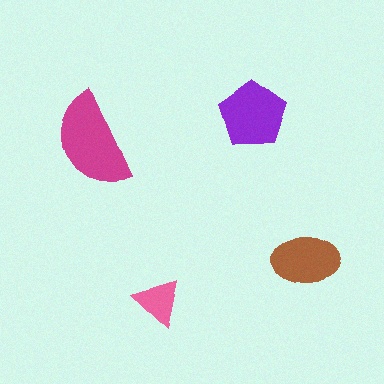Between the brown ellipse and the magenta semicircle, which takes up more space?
The magenta semicircle.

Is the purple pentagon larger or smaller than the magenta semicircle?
Smaller.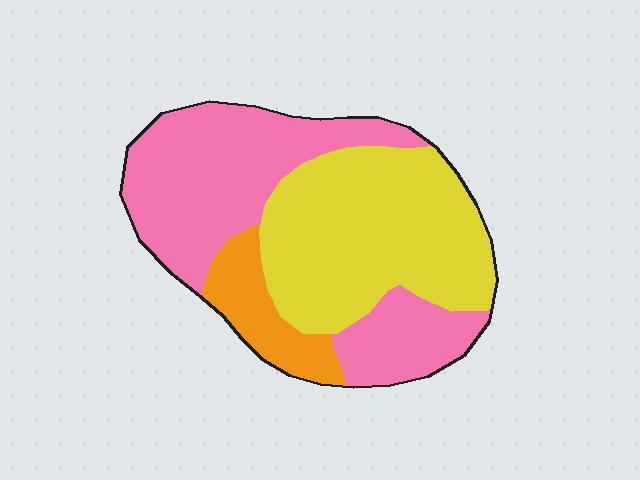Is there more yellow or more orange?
Yellow.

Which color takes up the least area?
Orange, at roughly 10%.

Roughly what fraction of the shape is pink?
Pink covers about 45% of the shape.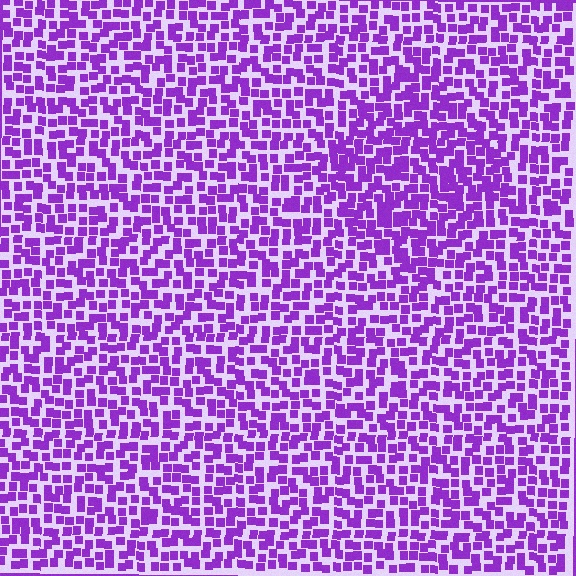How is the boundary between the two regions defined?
The boundary is defined by a change in element density (approximately 1.4x ratio). All elements are the same color, size, and shape.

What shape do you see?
I see a diamond.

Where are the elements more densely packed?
The elements are more densely packed inside the diamond boundary.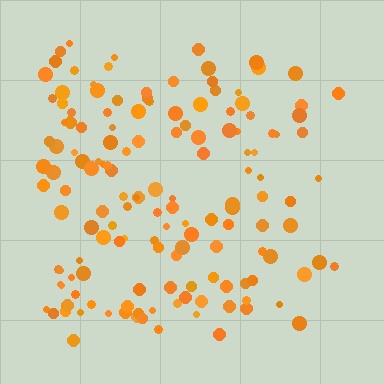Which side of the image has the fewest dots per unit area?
The right.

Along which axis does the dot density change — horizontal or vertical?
Horizontal.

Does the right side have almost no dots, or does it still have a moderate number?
Still a moderate number, just noticeably fewer than the left.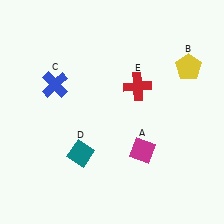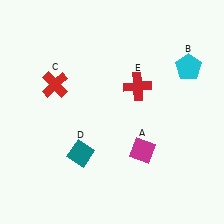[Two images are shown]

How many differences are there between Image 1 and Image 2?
There are 2 differences between the two images.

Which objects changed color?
B changed from yellow to cyan. C changed from blue to red.